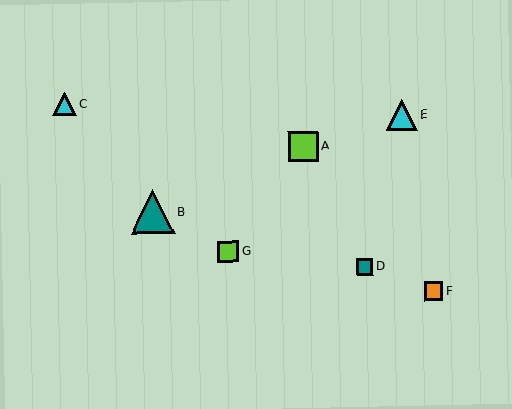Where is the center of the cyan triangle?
The center of the cyan triangle is at (65, 104).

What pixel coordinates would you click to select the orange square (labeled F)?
Click at (434, 291) to select the orange square F.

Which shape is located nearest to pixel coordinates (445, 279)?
The orange square (labeled F) at (434, 291) is nearest to that location.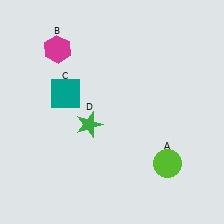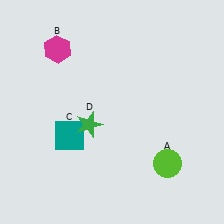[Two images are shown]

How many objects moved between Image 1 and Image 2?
1 object moved between the two images.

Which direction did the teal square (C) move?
The teal square (C) moved down.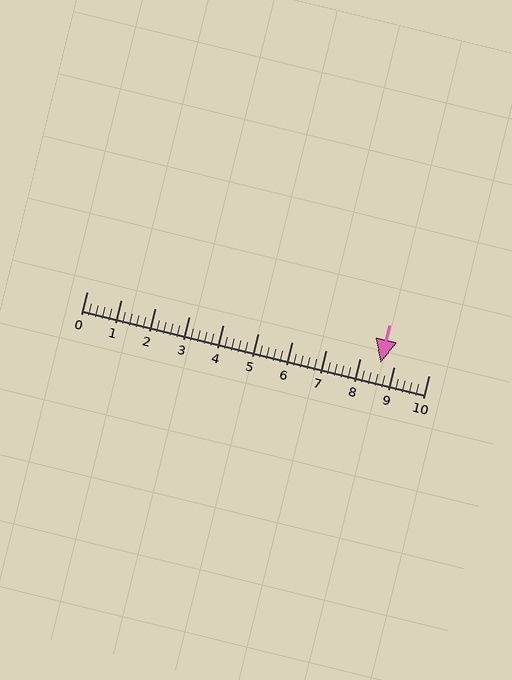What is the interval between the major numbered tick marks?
The major tick marks are spaced 1 units apart.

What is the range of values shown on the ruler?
The ruler shows values from 0 to 10.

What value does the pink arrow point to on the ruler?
The pink arrow points to approximately 8.6.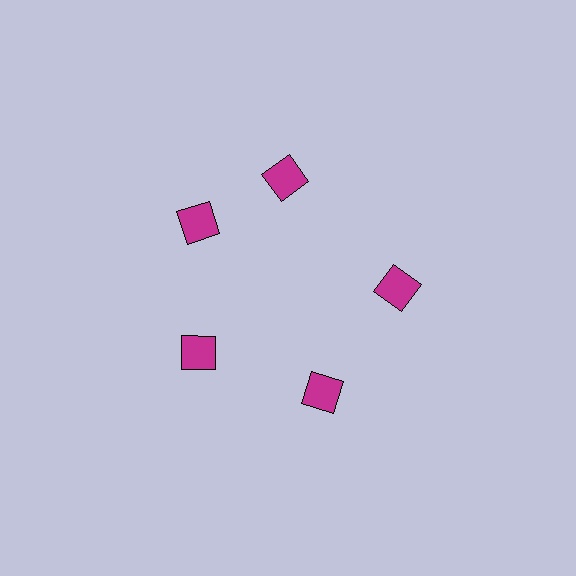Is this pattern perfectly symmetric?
No. The 5 magenta squares are arranged in a ring, but one element near the 1 o'clock position is rotated out of alignment along the ring, breaking the 5-fold rotational symmetry.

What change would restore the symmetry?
The symmetry would be restored by rotating it back into even spacing with its neighbors so that all 5 squares sit at equal angles and equal distance from the center.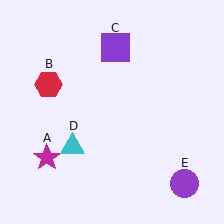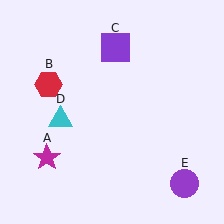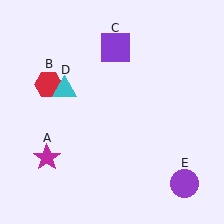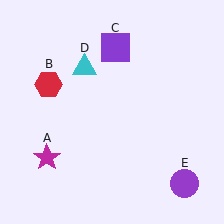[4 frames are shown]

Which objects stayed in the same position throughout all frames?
Magenta star (object A) and red hexagon (object B) and purple square (object C) and purple circle (object E) remained stationary.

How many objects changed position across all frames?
1 object changed position: cyan triangle (object D).